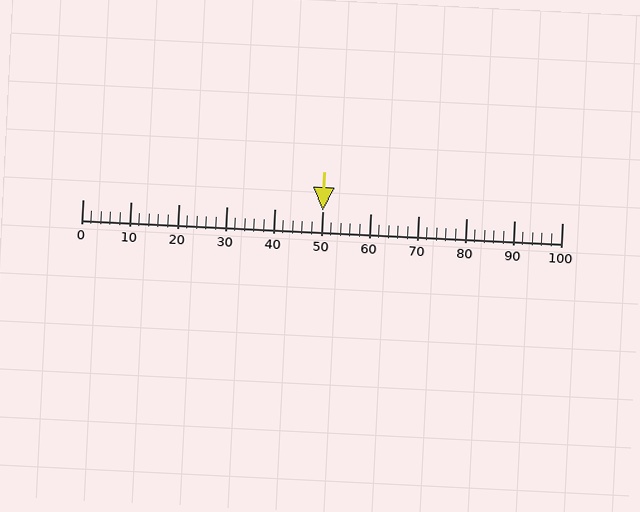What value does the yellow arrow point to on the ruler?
The yellow arrow points to approximately 50.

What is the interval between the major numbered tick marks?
The major tick marks are spaced 10 units apart.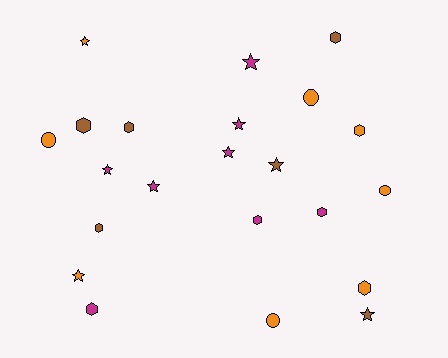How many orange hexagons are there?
There are 2 orange hexagons.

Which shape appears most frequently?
Hexagon, with 9 objects.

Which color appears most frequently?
Orange, with 8 objects.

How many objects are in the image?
There are 22 objects.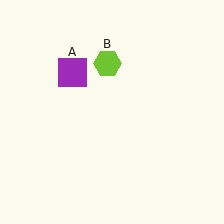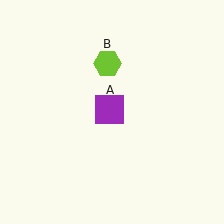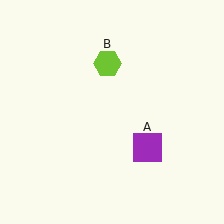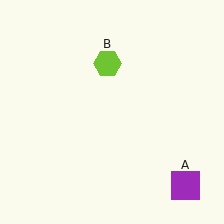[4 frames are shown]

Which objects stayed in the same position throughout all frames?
Lime hexagon (object B) remained stationary.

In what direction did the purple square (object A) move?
The purple square (object A) moved down and to the right.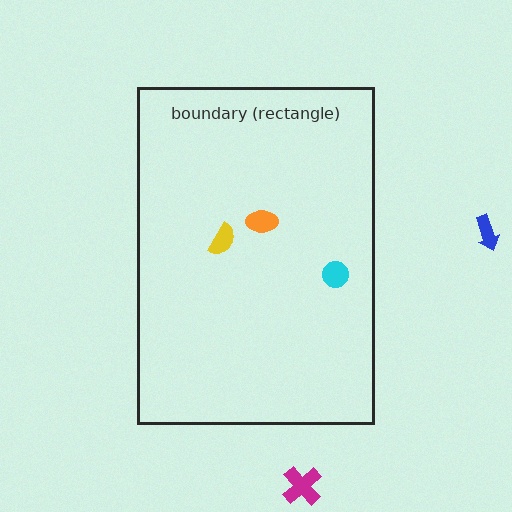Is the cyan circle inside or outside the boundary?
Inside.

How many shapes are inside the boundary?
3 inside, 2 outside.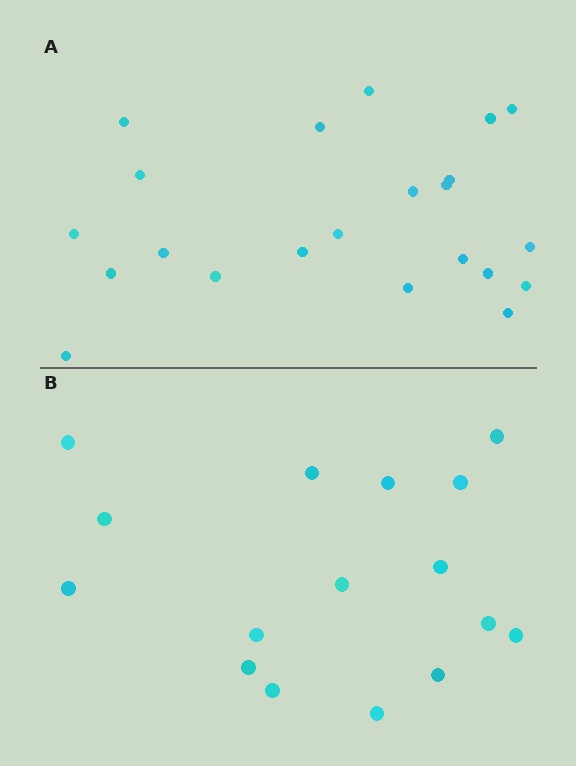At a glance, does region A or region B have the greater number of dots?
Region A (the top region) has more dots.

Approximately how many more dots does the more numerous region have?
Region A has about 6 more dots than region B.